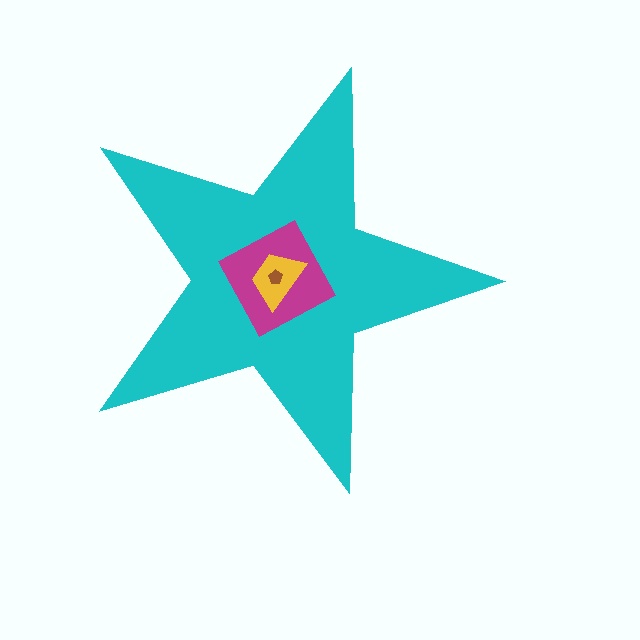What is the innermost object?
The brown pentagon.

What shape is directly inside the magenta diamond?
The yellow trapezoid.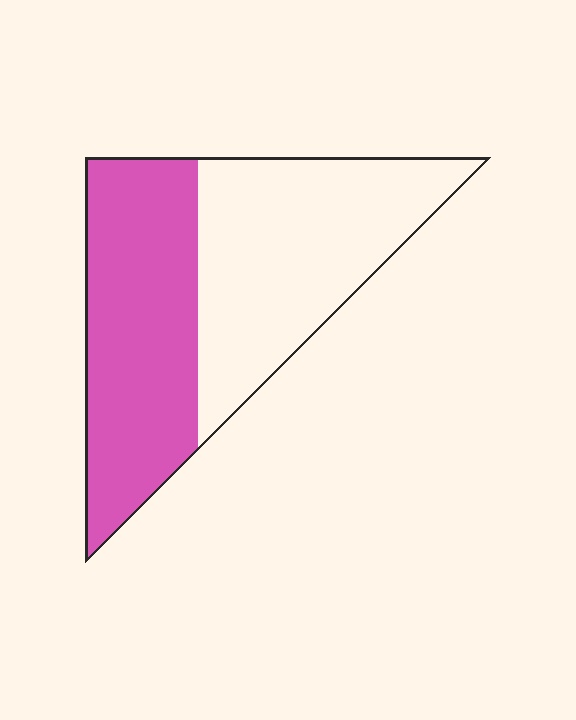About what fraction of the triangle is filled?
About one half (1/2).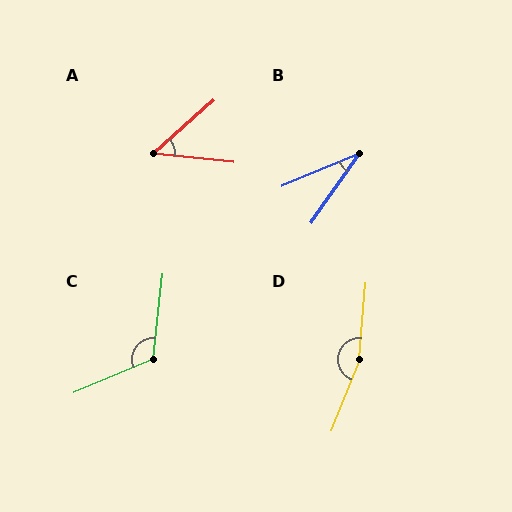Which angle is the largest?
D, at approximately 163 degrees.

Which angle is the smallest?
B, at approximately 33 degrees.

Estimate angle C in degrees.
Approximately 119 degrees.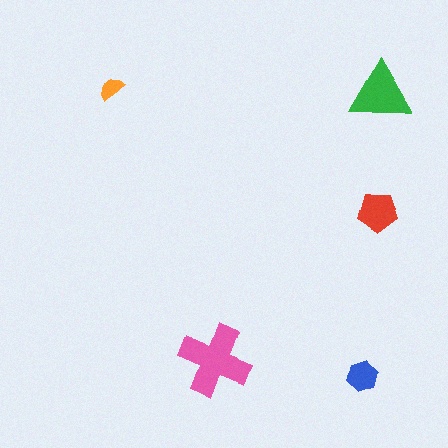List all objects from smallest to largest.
The orange semicircle, the blue hexagon, the red pentagon, the green triangle, the pink cross.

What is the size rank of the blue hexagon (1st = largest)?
4th.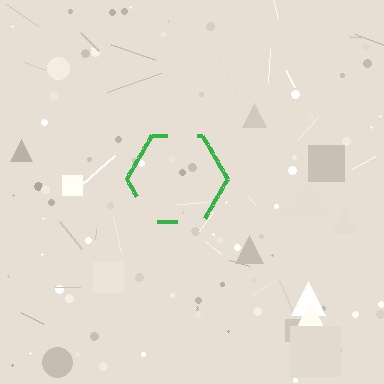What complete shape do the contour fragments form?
The contour fragments form a hexagon.